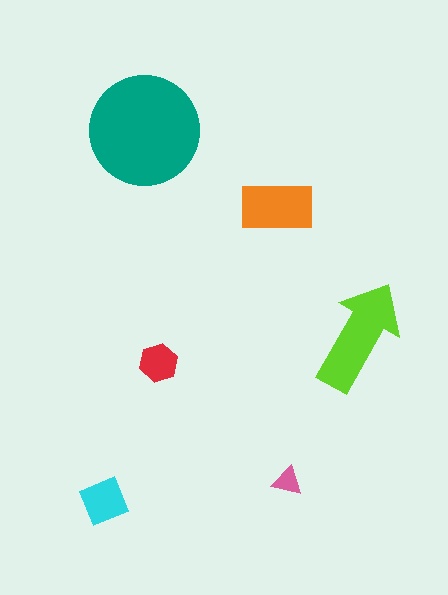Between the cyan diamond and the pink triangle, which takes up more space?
The cyan diamond.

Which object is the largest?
The teal circle.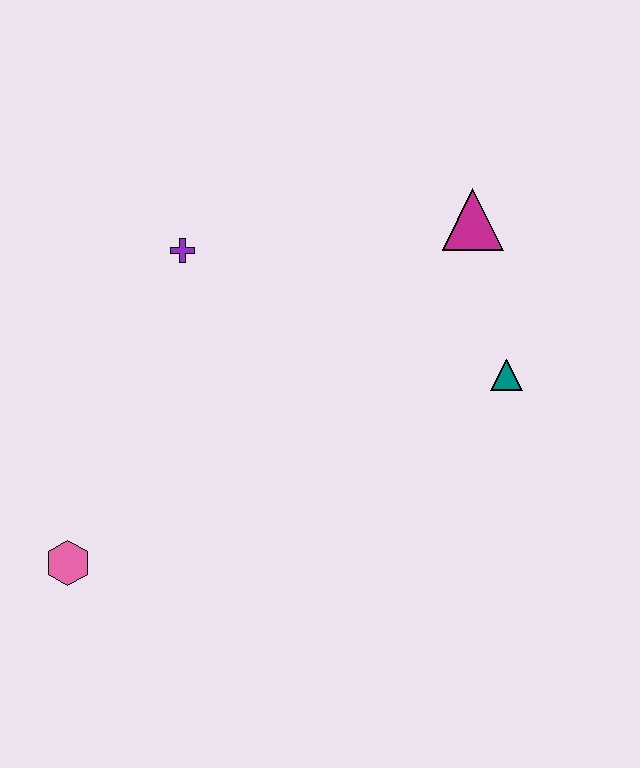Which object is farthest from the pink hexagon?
The magenta triangle is farthest from the pink hexagon.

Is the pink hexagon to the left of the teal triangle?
Yes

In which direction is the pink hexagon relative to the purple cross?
The pink hexagon is below the purple cross.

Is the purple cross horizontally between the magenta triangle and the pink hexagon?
Yes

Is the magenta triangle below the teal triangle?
No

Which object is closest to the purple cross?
The magenta triangle is closest to the purple cross.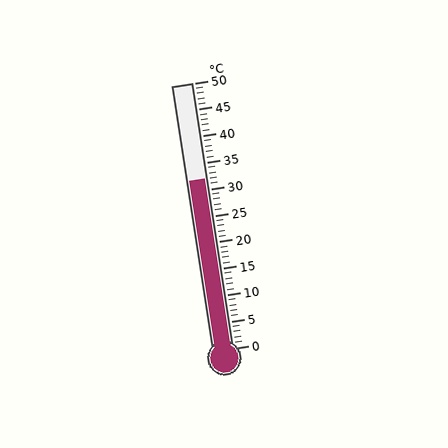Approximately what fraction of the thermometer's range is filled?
The thermometer is filled to approximately 65% of its range.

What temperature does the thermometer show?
The thermometer shows approximately 32°C.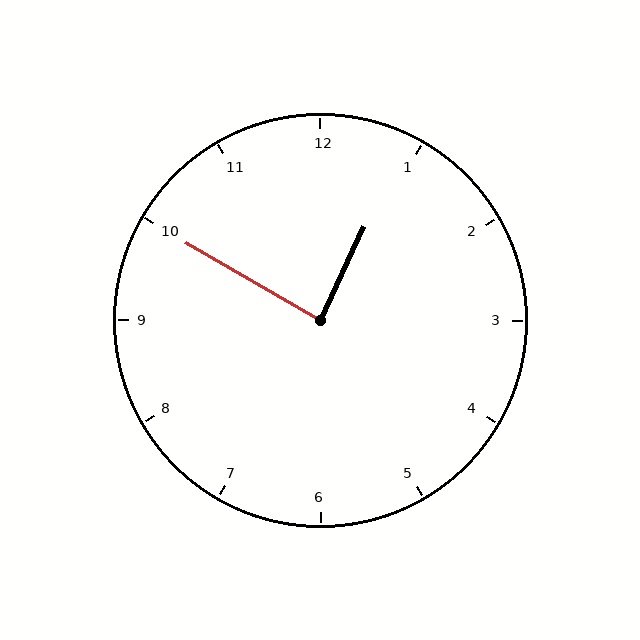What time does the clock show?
12:50.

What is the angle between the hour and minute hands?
Approximately 85 degrees.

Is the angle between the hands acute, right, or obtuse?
It is right.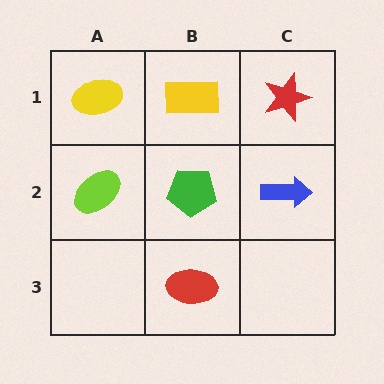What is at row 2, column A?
A lime ellipse.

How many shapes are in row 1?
3 shapes.